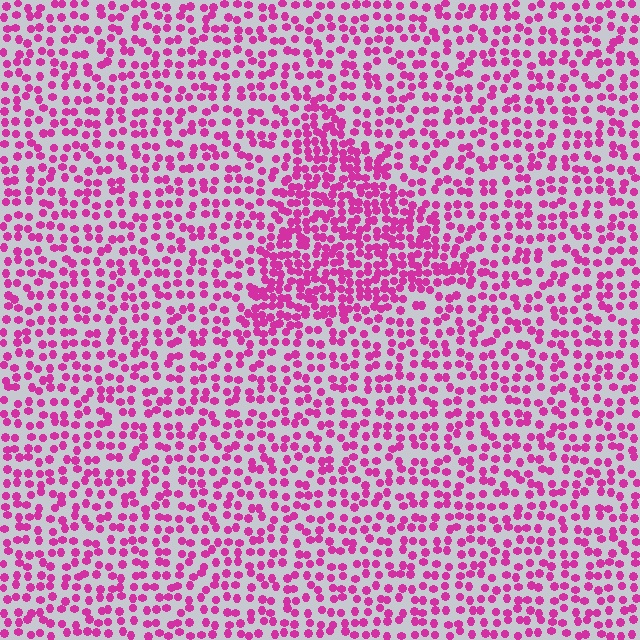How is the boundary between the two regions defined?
The boundary is defined by a change in element density (approximately 1.8x ratio). All elements are the same color, size, and shape.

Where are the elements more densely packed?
The elements are more densely packed inside the triangle boundary.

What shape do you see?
I see a triangle.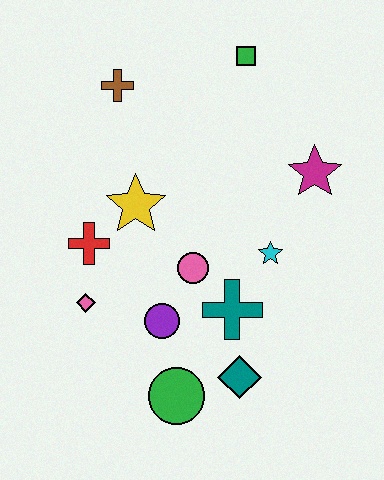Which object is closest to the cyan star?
The teal cross is closest to the cyan star.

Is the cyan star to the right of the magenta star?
No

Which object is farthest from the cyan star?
The brown cross is farthest from the cyan star.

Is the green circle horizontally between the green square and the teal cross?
No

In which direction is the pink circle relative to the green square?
The pink circle is below the green square.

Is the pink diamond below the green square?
Yes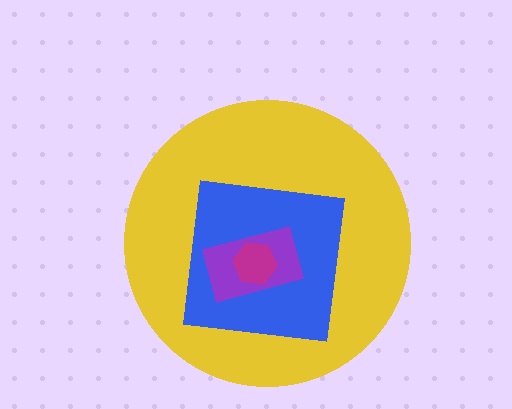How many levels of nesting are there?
4.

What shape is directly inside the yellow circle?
The blue square.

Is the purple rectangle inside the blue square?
Yes.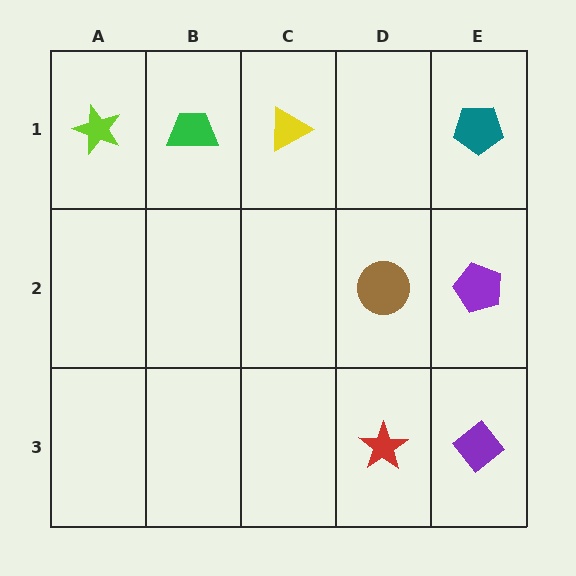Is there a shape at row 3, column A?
No, that cell is empty.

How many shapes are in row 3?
2 shapes.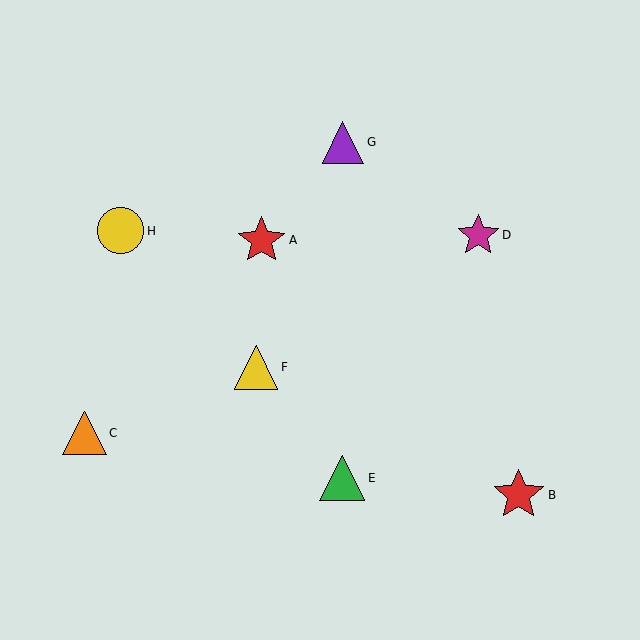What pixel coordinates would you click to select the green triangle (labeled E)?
Click at (342, 478) to select the green triangle E.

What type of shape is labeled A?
Shape A is a red star.